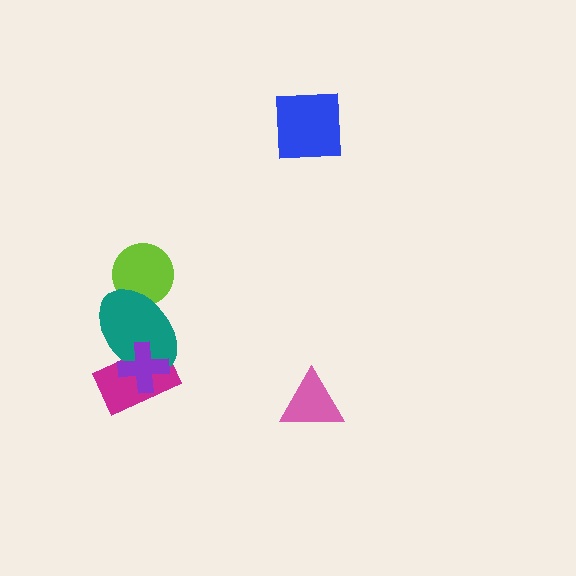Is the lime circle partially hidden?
Yes, it is partially covered by another shape.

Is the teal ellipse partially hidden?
Yes, it is partially covered by another shape.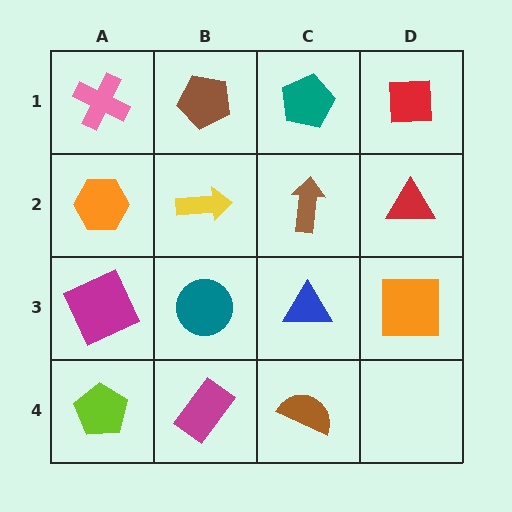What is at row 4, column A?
A lime pentagon.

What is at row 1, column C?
A teal pentagon.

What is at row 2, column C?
A brown arrow.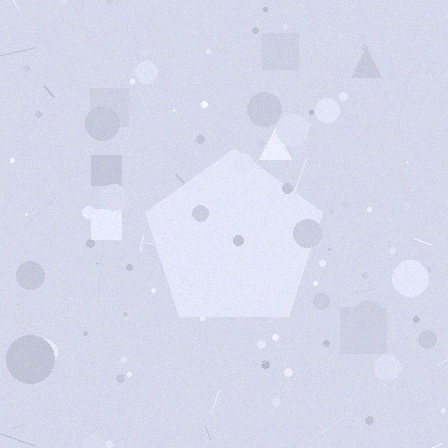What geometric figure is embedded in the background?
A pentagon is embedded in the background.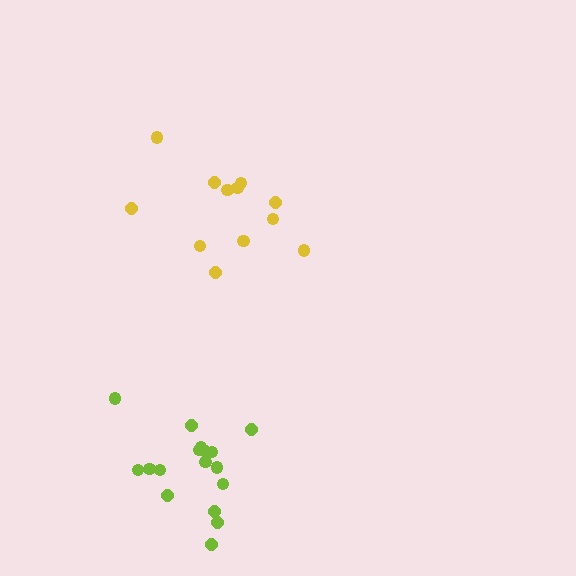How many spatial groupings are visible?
There are 2 spatial groupings.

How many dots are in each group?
Group 1: 17 dots, Group 2: 12 dots (29 total).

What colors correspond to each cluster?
The clusters are colored: lime, yellow.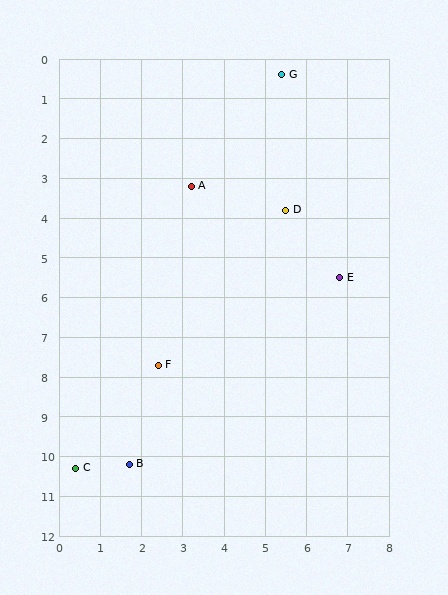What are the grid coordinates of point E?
Point E is at approximately (6.8, 5.5).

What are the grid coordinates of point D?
Point D is at approximately (5.5, 3.8).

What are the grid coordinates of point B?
Point B is at approximately (1.7, 10.2).